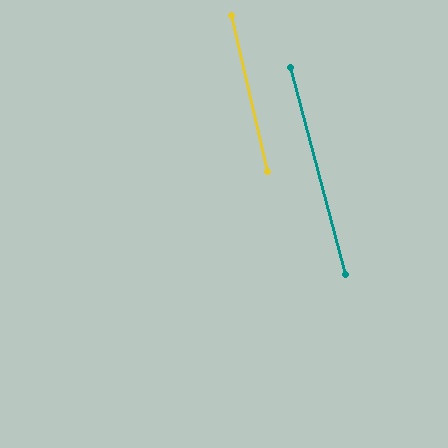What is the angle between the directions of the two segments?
Approximately 2 degrees.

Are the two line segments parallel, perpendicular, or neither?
Parallel — their directions differ by only 1.7°.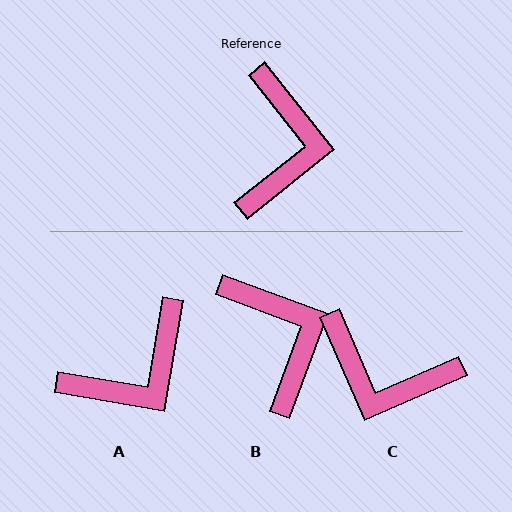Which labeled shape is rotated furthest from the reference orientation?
C, about 105 degrees away.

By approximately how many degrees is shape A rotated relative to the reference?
Approximately 48 degrees clockwise.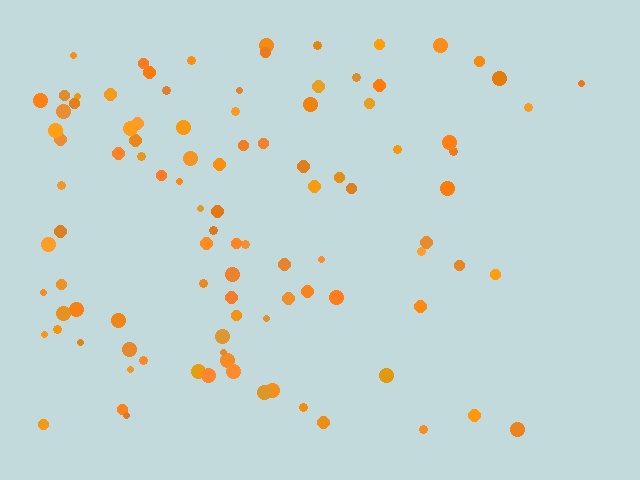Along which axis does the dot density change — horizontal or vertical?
Horizontal.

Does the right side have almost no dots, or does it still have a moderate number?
Still a moderate number, just noticeably fewer than the left.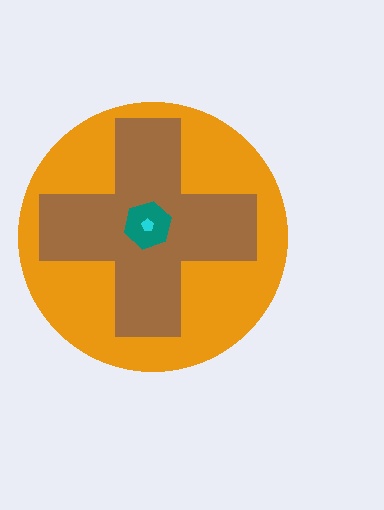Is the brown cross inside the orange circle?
Yes.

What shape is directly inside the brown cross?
The teal hexagon.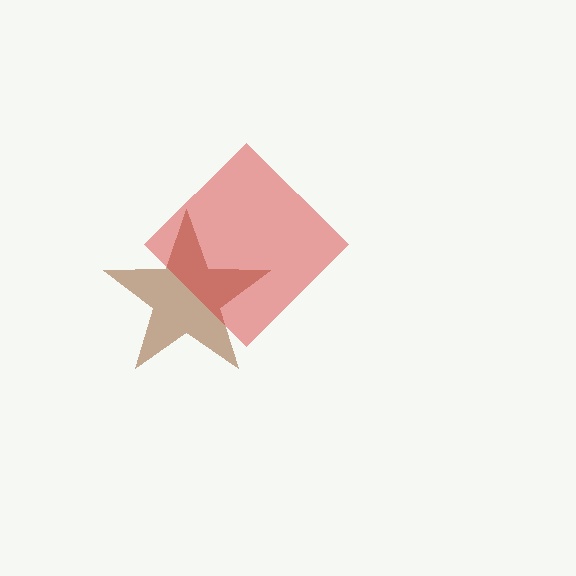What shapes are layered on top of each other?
The layered shapes are: a brown star, a red diamond.